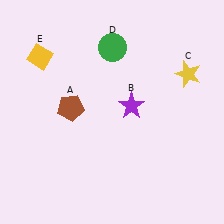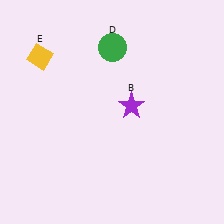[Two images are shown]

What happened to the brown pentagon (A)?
The brown pentagon (A) was removed in Image 2. It was in the top-left area of Image 1.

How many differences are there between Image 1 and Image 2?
There are 2 differences between the two images.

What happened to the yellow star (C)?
The yellow star (C) was removed in Image 2. It was in the top-right area of Image 1.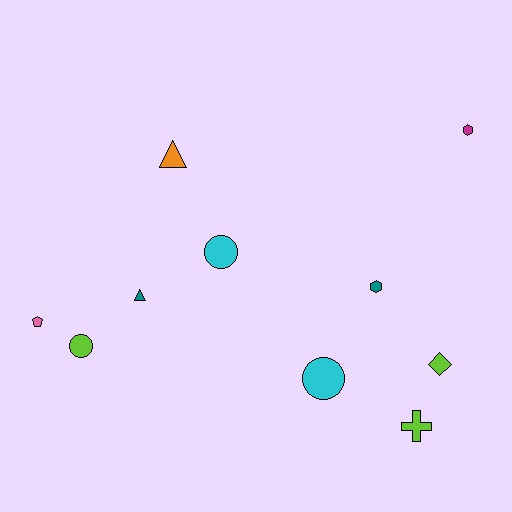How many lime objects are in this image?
There are 3 lime objects.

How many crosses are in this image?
There is 1 cross.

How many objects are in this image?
There are 10 objects.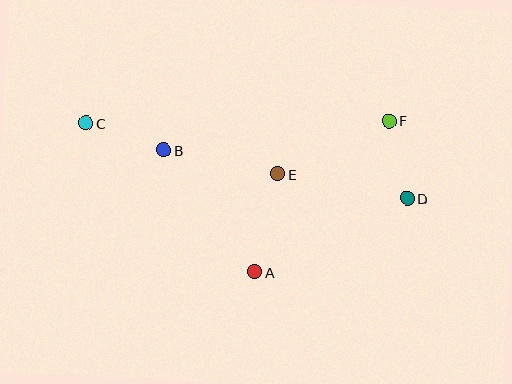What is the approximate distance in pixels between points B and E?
The distance between B and E is approximately 117 pixels.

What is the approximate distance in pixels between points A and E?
The distance between A and E is approximately 101 pixels.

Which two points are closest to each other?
Points D and F are closest to each other.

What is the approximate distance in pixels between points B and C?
The distance between B and C is approximately 82 pixels.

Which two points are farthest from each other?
Points C and D are farthest from each other.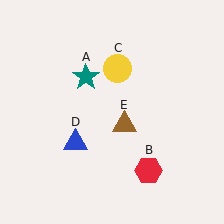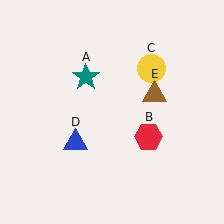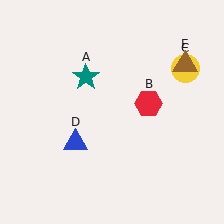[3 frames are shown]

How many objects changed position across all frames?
3 objects changed position: red hexagon (object B), yellow circle (object C), brown triangle (object E).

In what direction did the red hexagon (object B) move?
The red hexagon (object B) moved up.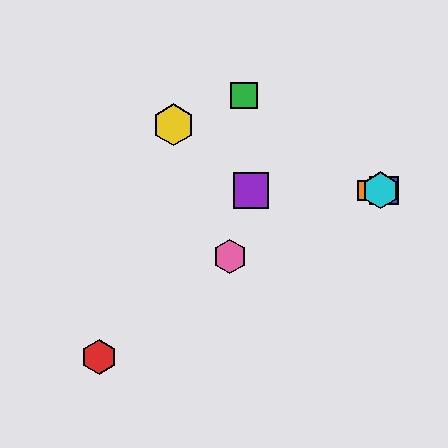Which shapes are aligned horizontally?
The blue square, the purple square, the orange square, the cyan hexagon are aligned horizontally.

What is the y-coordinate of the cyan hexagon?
The cyan hexagon is at y≈190.